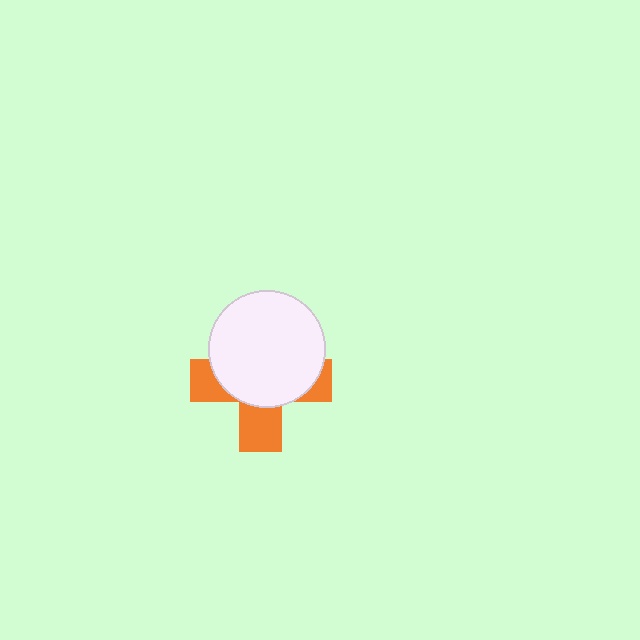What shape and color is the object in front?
The object in front is a white circle.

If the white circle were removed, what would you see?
You would see the complete orange cross.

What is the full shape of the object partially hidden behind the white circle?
The partially hidden object is an orange cross.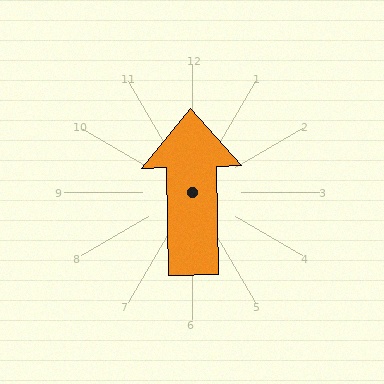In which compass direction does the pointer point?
North.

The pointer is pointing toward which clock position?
Roughly 12 o'clock.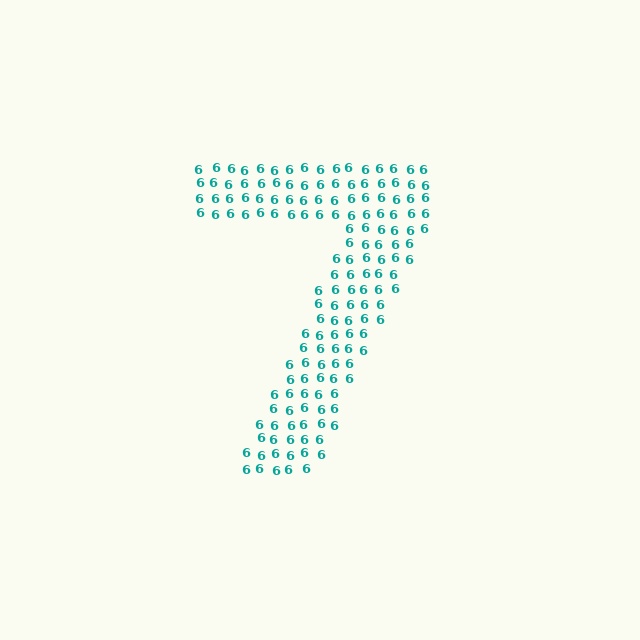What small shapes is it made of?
It is made of small digit 6's.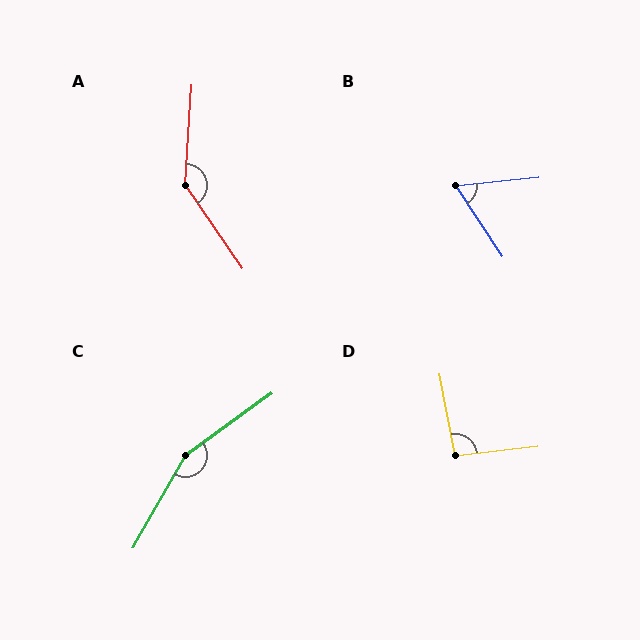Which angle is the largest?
C, at approximately 155 degrees.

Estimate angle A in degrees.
Approximately 142 degrees.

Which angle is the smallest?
B, at approximately 63 degrees.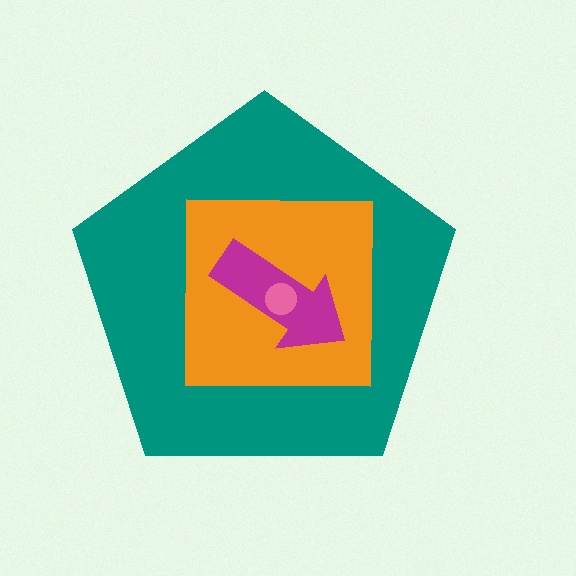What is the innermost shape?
The pink circle.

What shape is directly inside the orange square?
The magenta arrow.